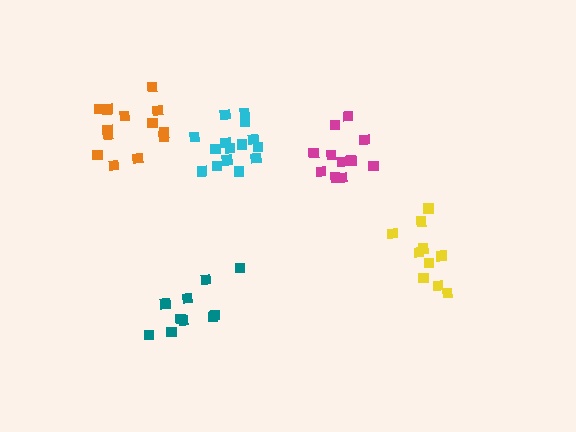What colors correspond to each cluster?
The clusters are colored: teal, cyan, yellow, magenta, orange.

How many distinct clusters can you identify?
There are 5 distinct clusters.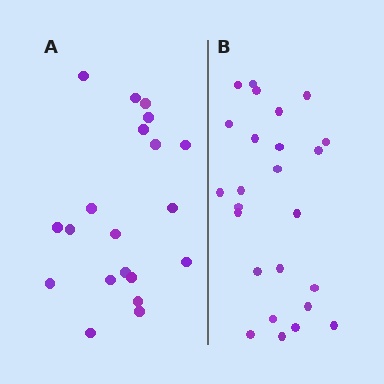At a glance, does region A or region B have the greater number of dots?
Region B (the right region) has more dots.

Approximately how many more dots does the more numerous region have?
Region B has about 5 more dots than region A.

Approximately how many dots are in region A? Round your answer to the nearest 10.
About 20 dots.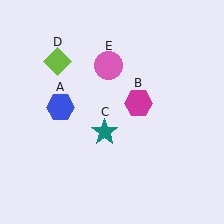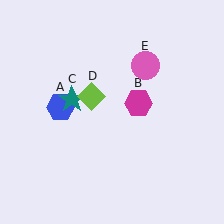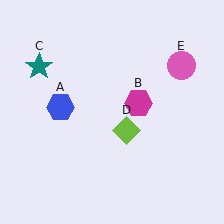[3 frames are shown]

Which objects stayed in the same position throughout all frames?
Blue hexagon (object A) and magenta hexagon (object B) remained stationary.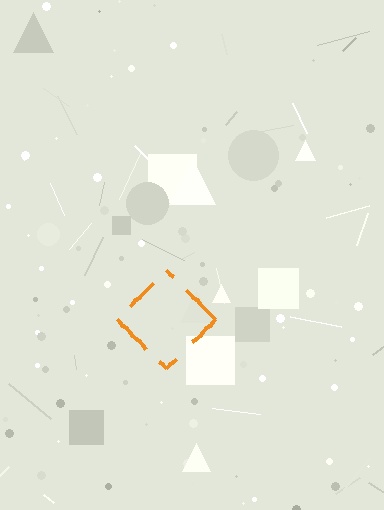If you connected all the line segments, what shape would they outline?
They would outline a diamond.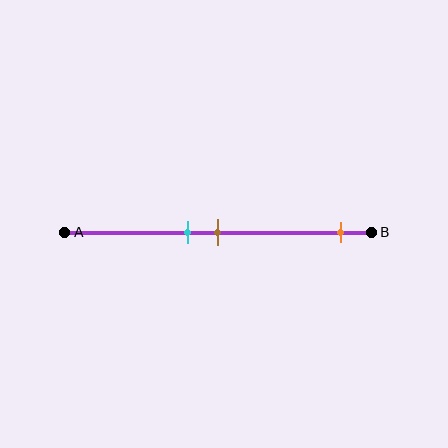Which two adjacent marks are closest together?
The cyan and brown marks are the closest adjacent pair.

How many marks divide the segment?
There are 3 marks dividing the segment.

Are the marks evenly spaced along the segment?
No, the marks are not evenly spaced.